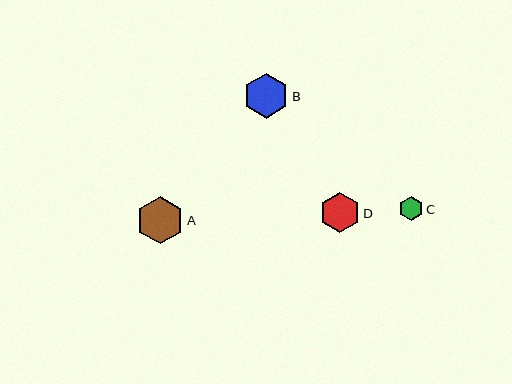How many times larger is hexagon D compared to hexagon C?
Hexagon D is approximately 1.7 times the size of hexagon C.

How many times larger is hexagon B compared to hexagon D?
Hexagon B is approximately 1.1 times the size of hexagon D.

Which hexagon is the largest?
Hexagon A is the largest with a size of approximately 47 pixels.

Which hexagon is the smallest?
Hexagon C is the smallest with a size of approximately 24 pixels.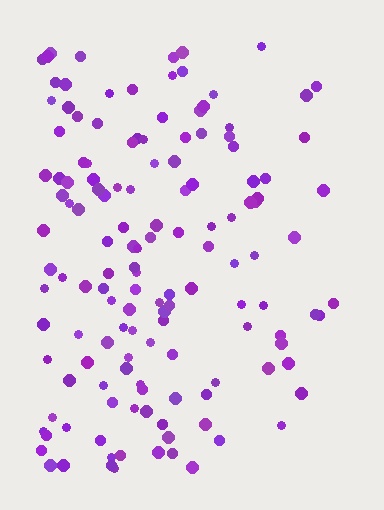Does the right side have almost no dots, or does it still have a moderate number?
Still a moderate number, just noticeably fewer than the left.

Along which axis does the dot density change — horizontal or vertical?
Horizontal.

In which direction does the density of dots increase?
From right to left, with the left side densest.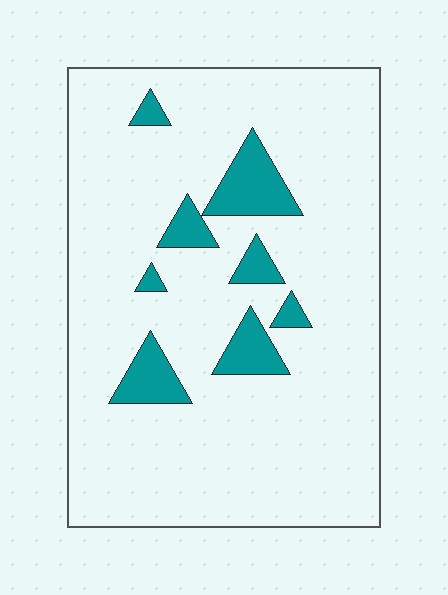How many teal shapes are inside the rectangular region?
8.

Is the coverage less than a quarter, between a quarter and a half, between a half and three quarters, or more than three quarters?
Less than a quarter.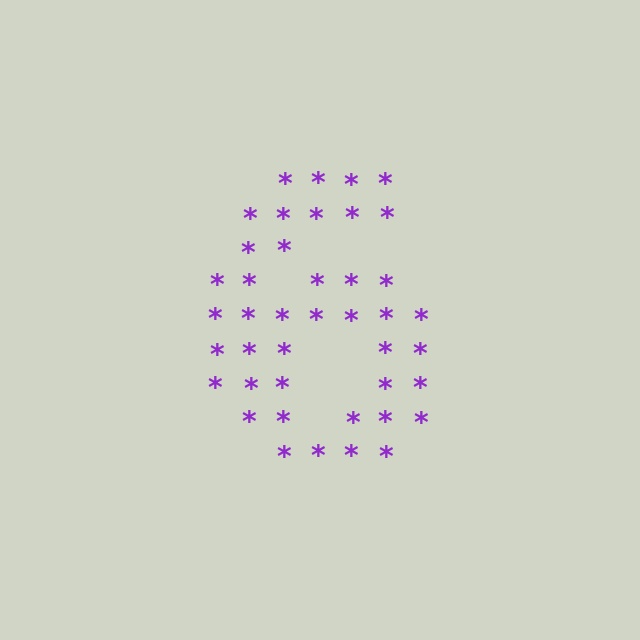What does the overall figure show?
The overall figure shows the digit 6.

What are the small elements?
The small elements are asterisks.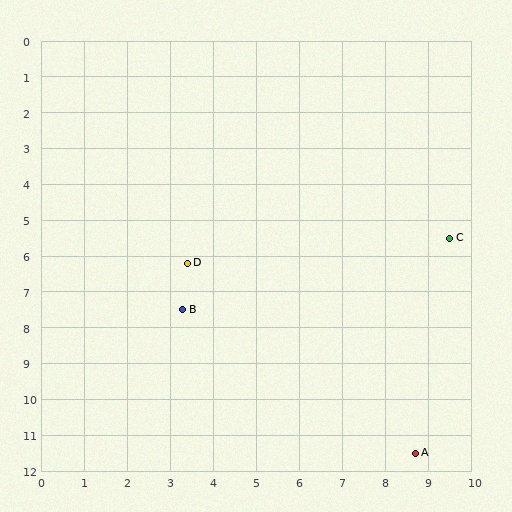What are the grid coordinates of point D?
Point D is at approximately (3.4, 6.2).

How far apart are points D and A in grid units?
Points D and A are about 7.5 grid units apart.